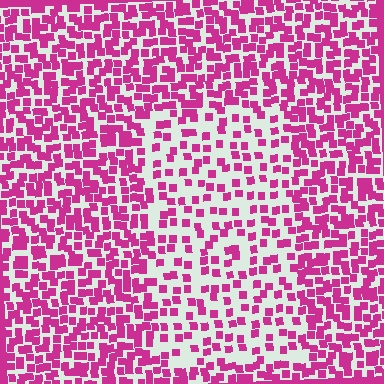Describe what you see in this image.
The image contains small magenta elements arranged at two different densities. A rectangle-shaped region is visible where the elements are less densely packed than the surrounding area.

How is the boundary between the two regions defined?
The boundary is defined by a change in element density (approximately 2.0x ratio). All elements are the same color, size, and shape.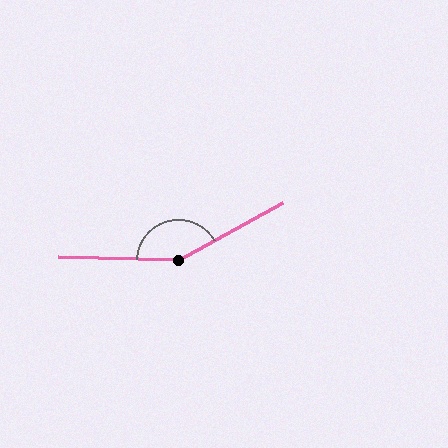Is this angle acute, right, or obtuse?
It is obtuse.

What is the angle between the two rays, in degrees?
Approximately 149 degrees.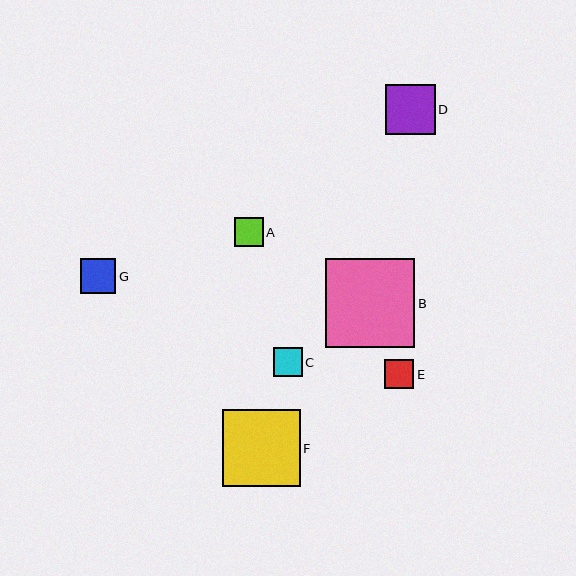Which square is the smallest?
Square C is the smallest with a size of approximately 29 pixels.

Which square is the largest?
Square B is the largest with a size of approximately 89 pixels.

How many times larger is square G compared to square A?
Square G is approximately 1.2 times the size of square A.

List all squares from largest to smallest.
From largest to smallest: B, F, D, G, E, A, C.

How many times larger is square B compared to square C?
Square B is approximately 3.1 times the size of square C.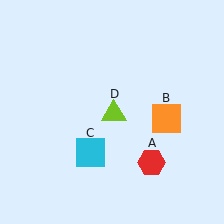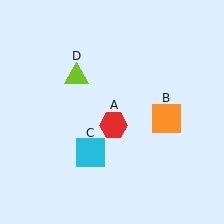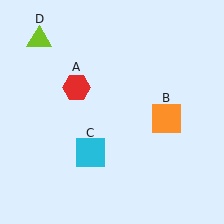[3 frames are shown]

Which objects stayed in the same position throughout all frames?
Orange square (object B) and cyan square (object C) remained stationary.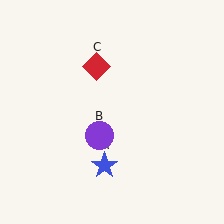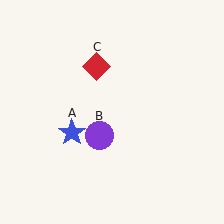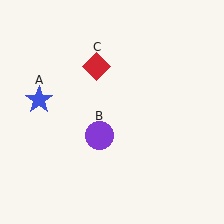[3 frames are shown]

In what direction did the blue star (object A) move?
The blue star (object A) moved up and to the left.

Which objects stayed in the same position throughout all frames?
Purple circle (object B) and red diamond (object C) remained stationary.